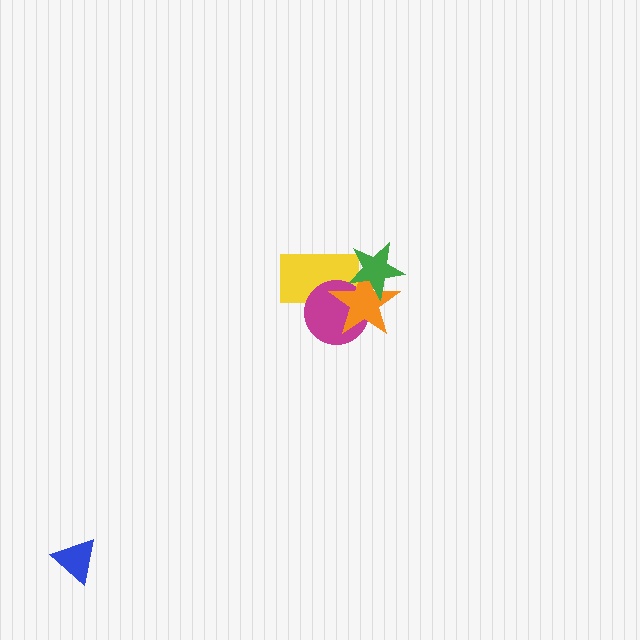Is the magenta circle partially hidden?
Yes, it is partially covered by another shape.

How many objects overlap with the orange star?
3 objects overlap with the orange star.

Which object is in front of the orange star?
The green star is in front of the orange star.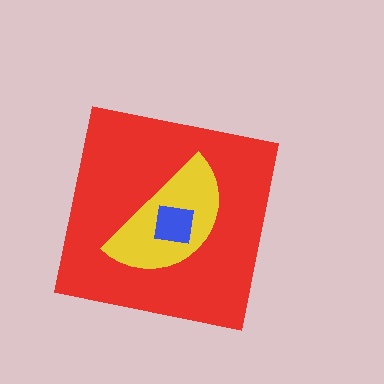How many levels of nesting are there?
3.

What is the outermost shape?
The red square.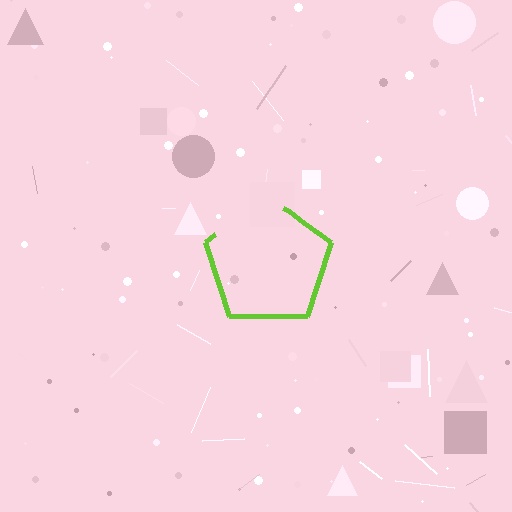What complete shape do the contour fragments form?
The contour fragments form a pentagon.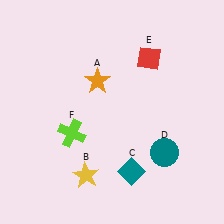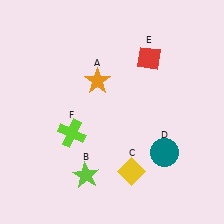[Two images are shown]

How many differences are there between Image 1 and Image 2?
There are 2 differences between the two images.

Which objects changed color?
B changed from yellow to lime. C changed from teal to yellow.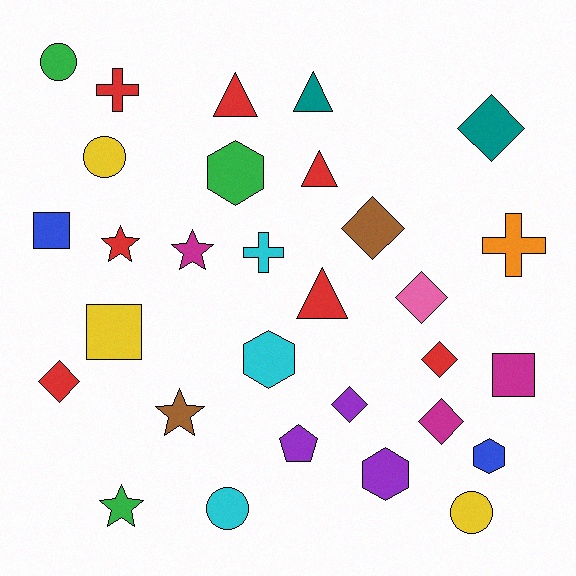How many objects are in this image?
There are 30 objects.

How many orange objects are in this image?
There is 1 orange object.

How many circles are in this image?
There are 4 circles.